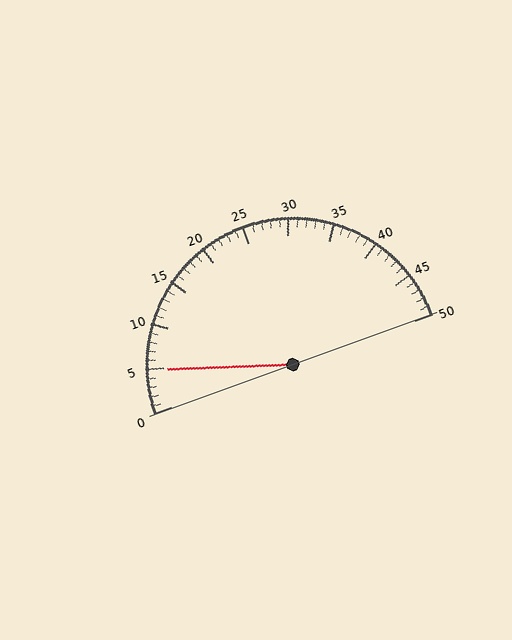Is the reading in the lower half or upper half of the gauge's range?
The reading is in the lower half of the range (0 to 50).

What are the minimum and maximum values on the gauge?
The gauge ranges from 0 to 50.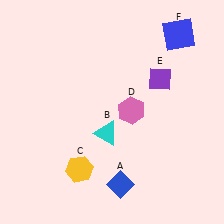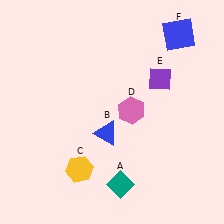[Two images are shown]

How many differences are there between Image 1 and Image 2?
There are 2 differences between the two images.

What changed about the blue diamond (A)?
In Image 1, A is blue. In Image 2, it changed to teal.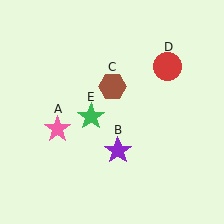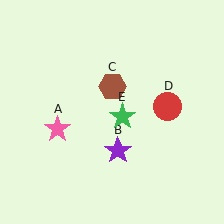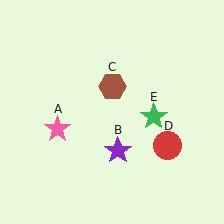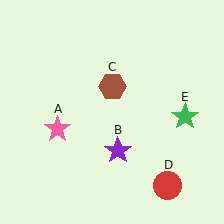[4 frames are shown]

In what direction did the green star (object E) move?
The green star (object E) moved right.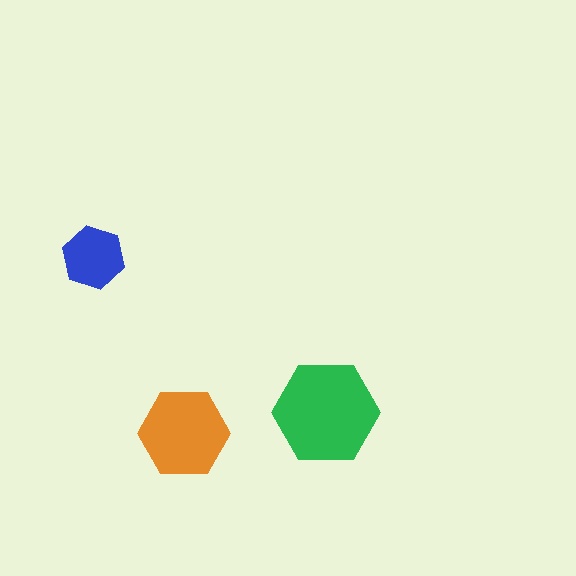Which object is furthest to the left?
The blue hexagon is leftmost.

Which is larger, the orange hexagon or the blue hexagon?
The orange one.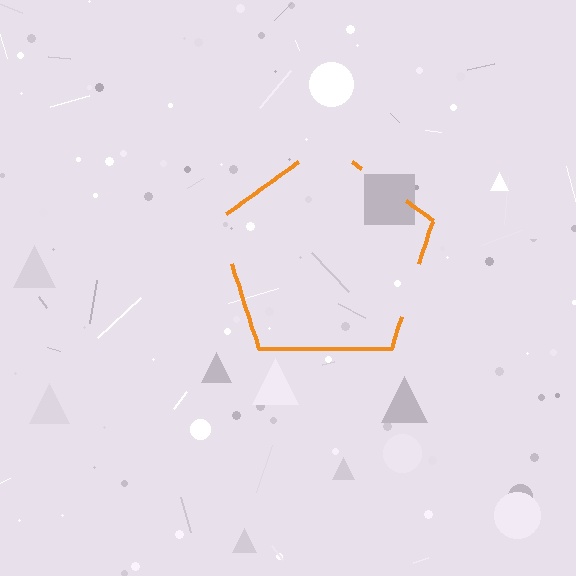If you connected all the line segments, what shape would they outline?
They would outline a pentagon.